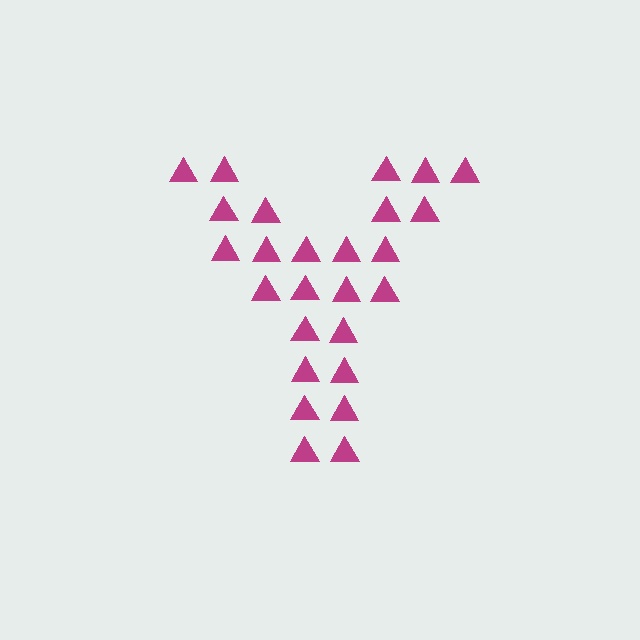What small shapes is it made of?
It is made of small triangles.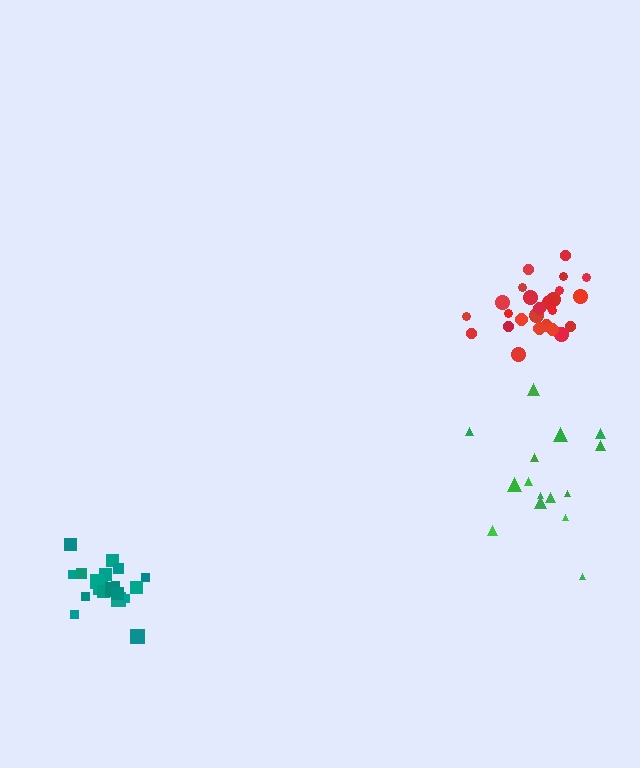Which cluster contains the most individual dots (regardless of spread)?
Red (25).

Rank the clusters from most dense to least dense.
teal, red, green.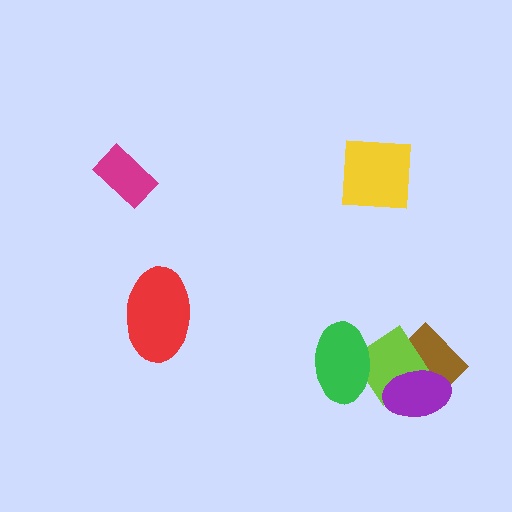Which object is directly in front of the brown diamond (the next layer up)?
The lime diamond is directly in front of the brown diamond.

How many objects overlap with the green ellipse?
1 object overlaps with the green ellipse.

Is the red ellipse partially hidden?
No, no other shape covers it.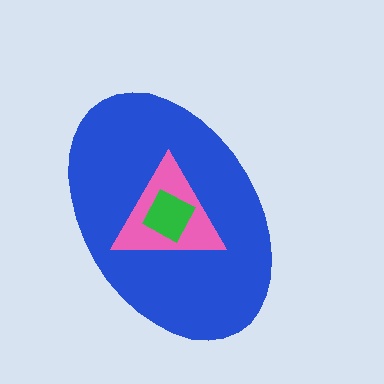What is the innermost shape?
The green square.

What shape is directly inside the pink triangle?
The green square.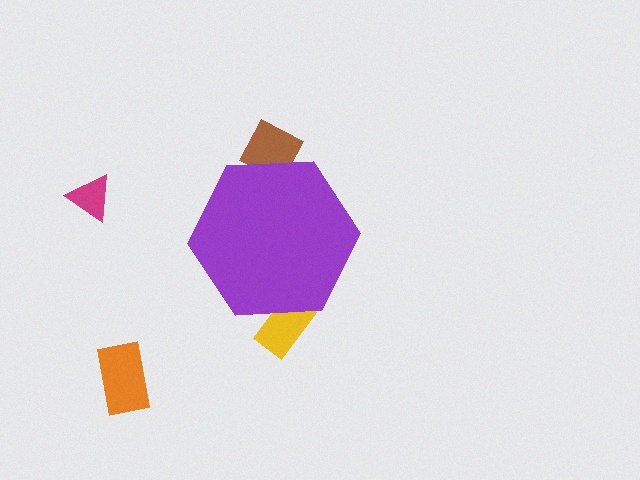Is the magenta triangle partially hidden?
No, the magenta triangle is fully visible.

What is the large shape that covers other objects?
A purple hexagon.